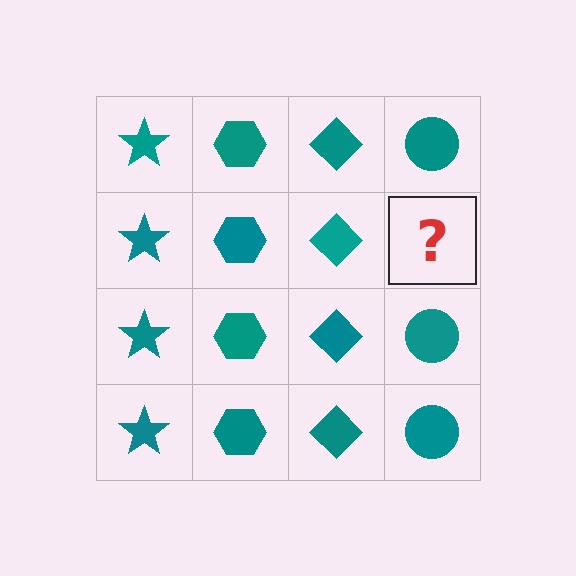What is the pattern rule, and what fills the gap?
The rule is that each column has a consistent shape. The gap should be filled with a teal circle.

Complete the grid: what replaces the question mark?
The question mark should be replaced with a teal circle.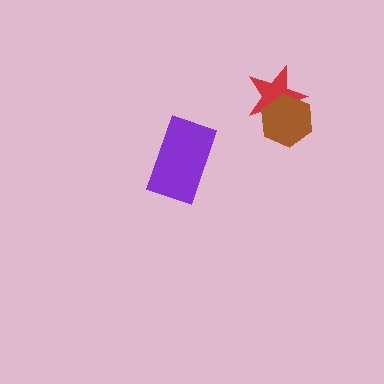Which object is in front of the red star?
The brown hexagon is in front of the red star.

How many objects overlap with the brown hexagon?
1 object overlaps with the brown hexagon.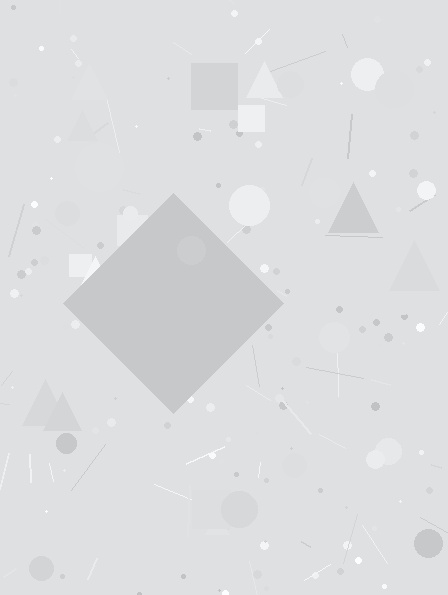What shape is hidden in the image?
A diamond is hidden in the image.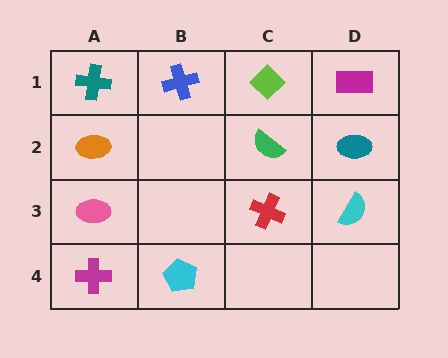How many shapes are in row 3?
3 shapes.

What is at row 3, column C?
A red cross.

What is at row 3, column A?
A pink ellipse.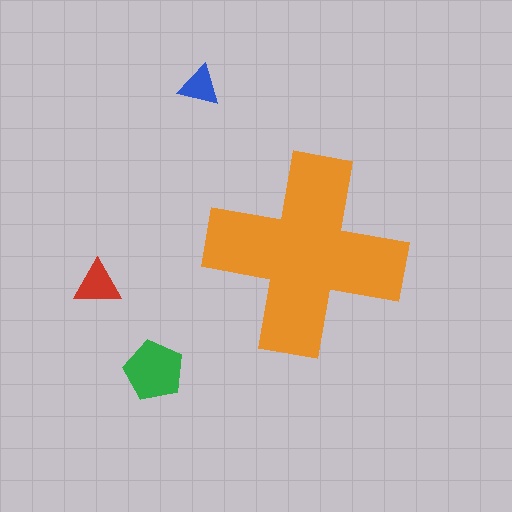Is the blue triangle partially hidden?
No, the blue triangle is fully visible.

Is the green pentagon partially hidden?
No, the green pentagon is fully visible.